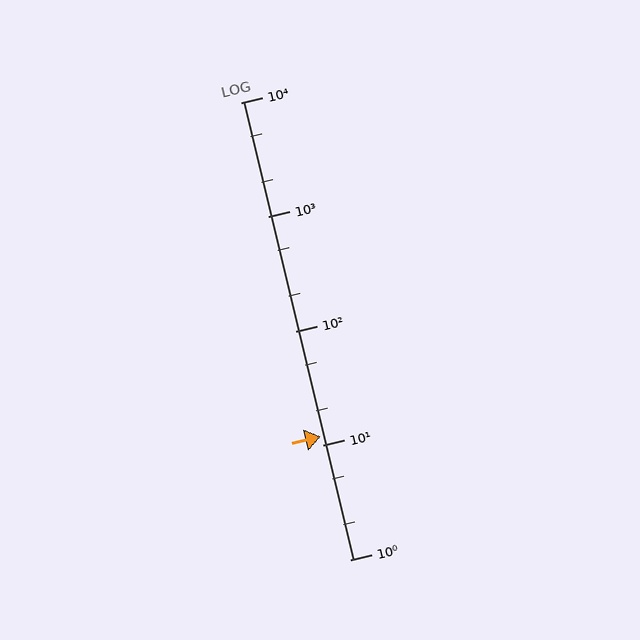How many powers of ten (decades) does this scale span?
The scale spans 4 decades, from 1 to 10000.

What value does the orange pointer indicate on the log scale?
The pointer indicates approximately 12.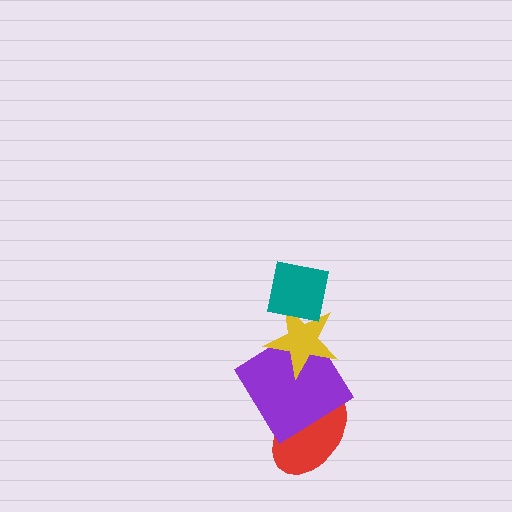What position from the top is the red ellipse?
The red ellipse is 4th from the top.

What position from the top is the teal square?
The teal square is 1st from the top.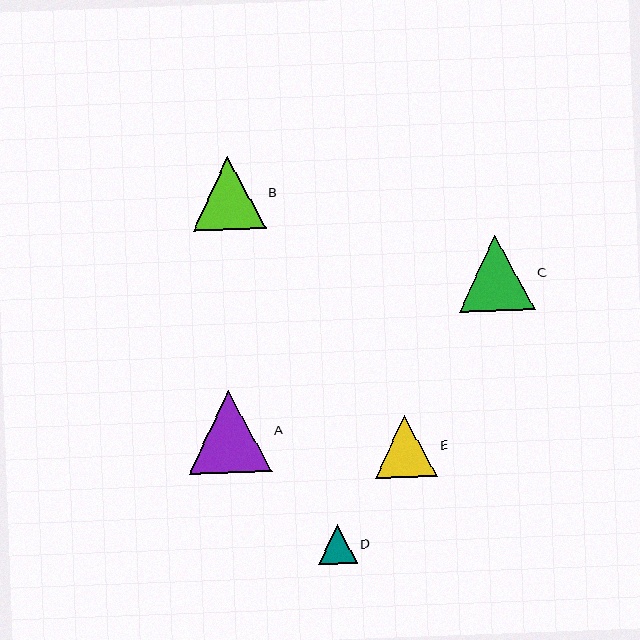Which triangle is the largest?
Triangle A is the largest with a size of approximately 83 pixels.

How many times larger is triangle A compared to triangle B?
Triangle A is approximately 1.1 times the size of triangle B.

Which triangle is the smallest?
Triangle D is the smallest with a size of approximately 39 pixels.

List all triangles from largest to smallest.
From largest to smallest: A, C, B, E, D.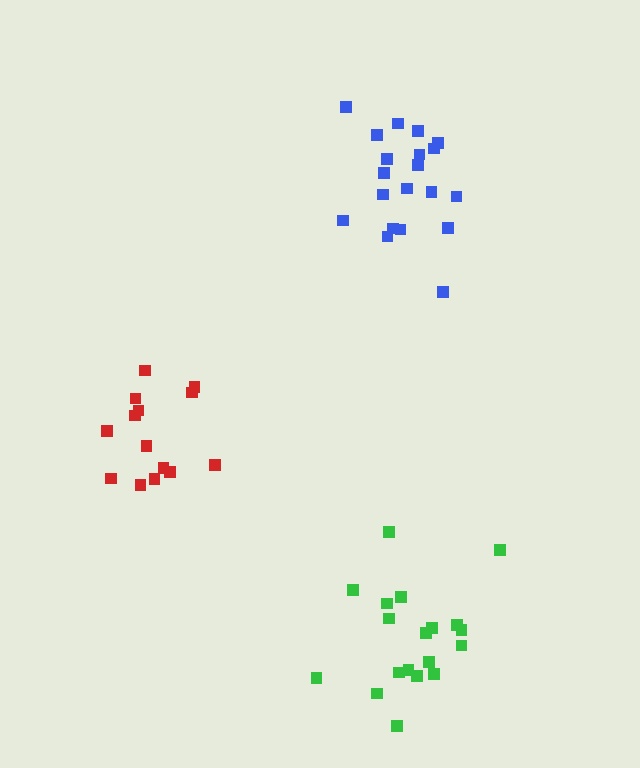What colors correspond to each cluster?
The clusters are colored: green, red, blue.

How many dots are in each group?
Group 1: 19 dots, Group 2: 14 dots, Group 3: 20 dots (53 total).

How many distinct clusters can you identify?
There are 3 distinct clusters.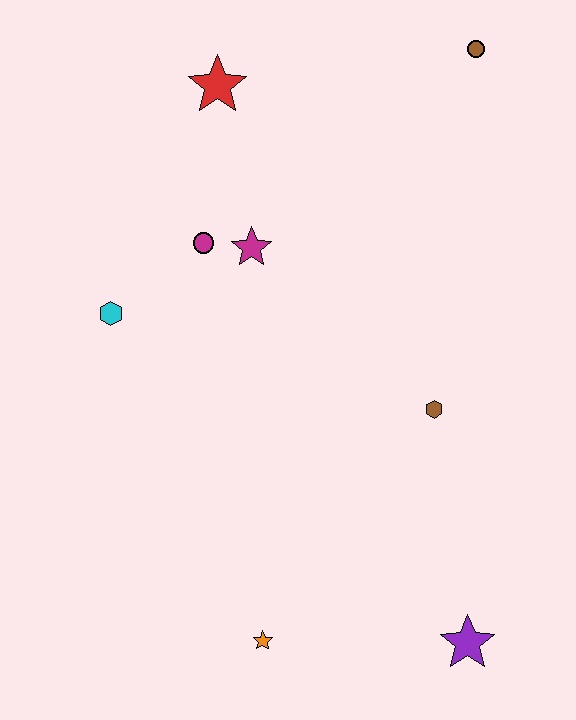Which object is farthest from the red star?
The purple star is farthest from the red star.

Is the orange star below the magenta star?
Yes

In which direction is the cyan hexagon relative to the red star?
The cyan hexagon is below the red star.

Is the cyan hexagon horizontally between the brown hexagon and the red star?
No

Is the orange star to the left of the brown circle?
Yes